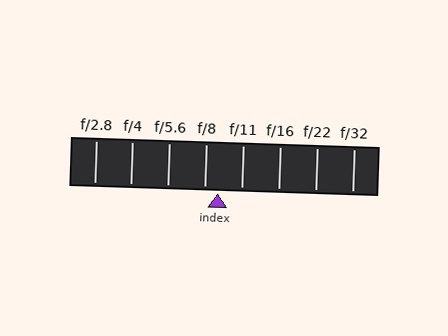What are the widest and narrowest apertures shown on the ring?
The widest aperture shown is f/2.8 and the narrowest is f/32.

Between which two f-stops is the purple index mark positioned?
The index mark is between f/8 and f/11.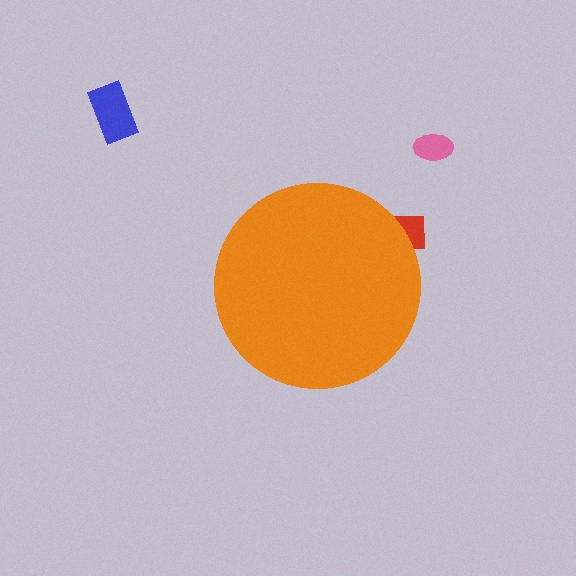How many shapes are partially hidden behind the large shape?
1 shape is partially hidden.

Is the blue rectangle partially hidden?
No, the blue rectangle is fully visible.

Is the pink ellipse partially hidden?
No, the pink ellipse is fully visible.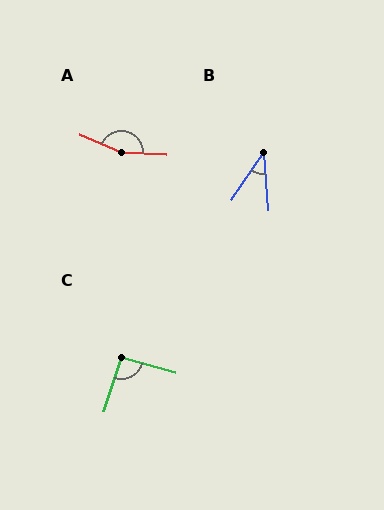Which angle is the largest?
A, at approximately 158 degrees.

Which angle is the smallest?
B, at approximately 39 degrees.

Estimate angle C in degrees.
Approximately 92 degrees.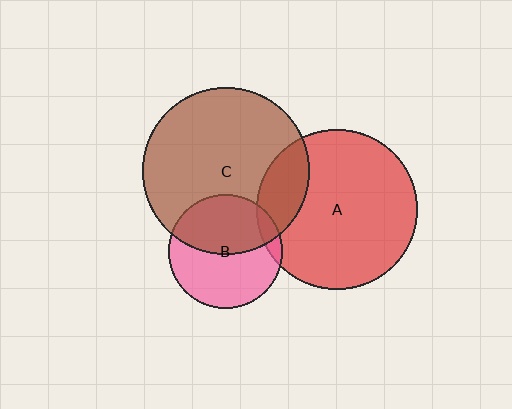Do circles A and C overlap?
Yes.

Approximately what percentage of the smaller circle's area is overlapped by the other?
Approximately 20%.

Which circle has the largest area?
Circle C (brown).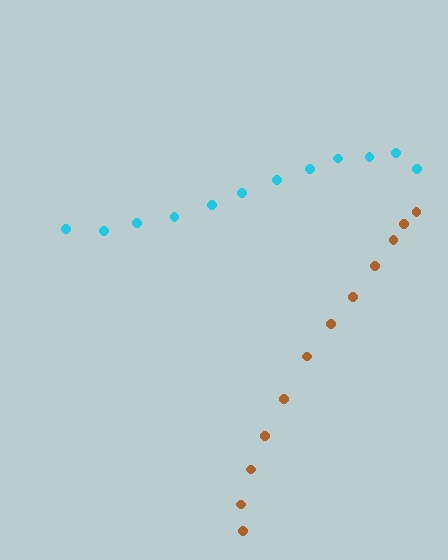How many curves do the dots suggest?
There are 2 distinct paths.